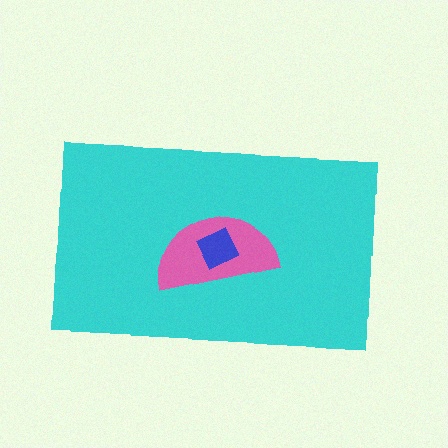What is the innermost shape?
The blue square.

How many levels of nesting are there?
3.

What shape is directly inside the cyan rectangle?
The pink semicircle.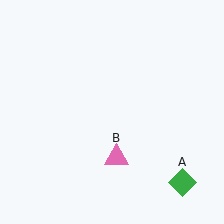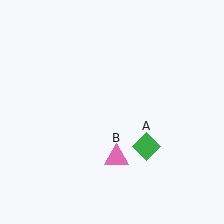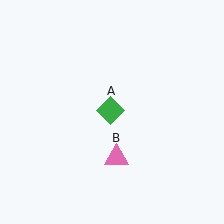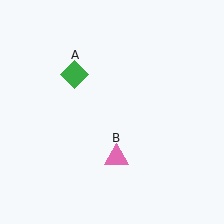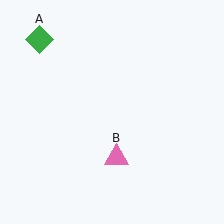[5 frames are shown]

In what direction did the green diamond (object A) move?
The green diamond (object A) moved up and to the left.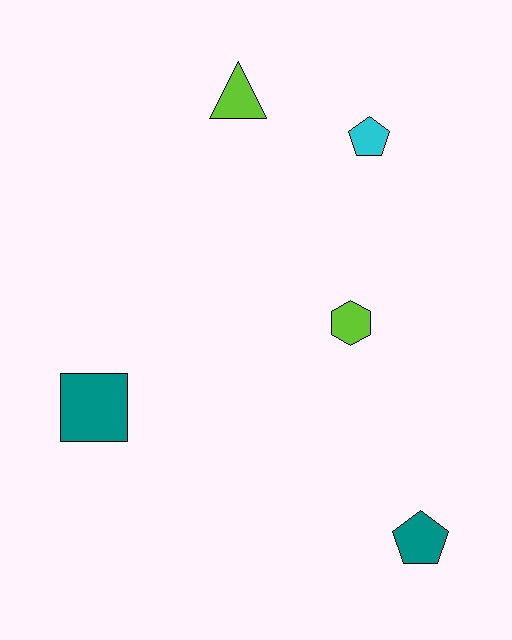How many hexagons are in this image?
There is 1 hexagon.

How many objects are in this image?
There are 5 objects.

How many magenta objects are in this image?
There are no magenta objects.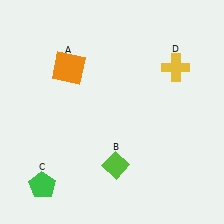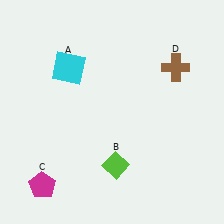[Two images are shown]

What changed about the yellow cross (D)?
In Image 1, D is yellow. In Image 2, it changed to brown.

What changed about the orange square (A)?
In Image 1, A is orange. In Image 2, it changed to cyan.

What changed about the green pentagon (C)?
In Image 1, C is green. In Image 2, it changed to magenta.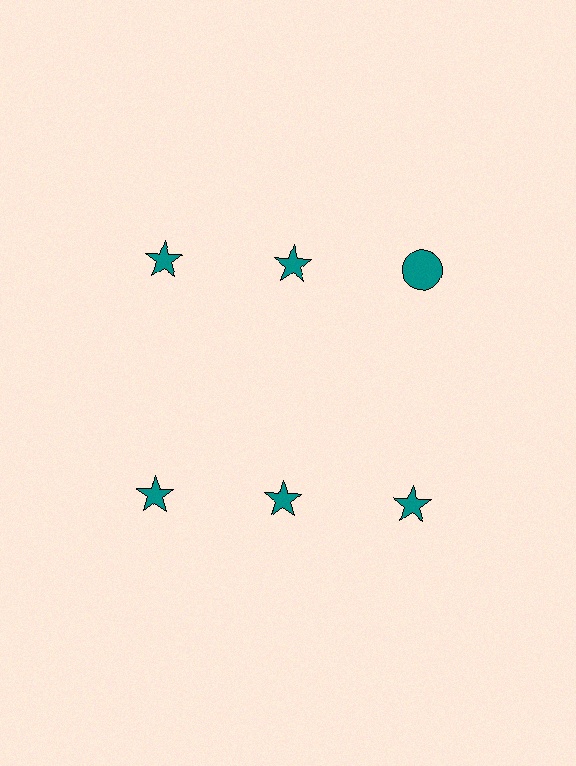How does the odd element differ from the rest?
It has a different shape: circle instead of star.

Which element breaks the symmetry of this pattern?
The teal circle in the top row, center column breaks the symmetry. All other shapes are teal stars.